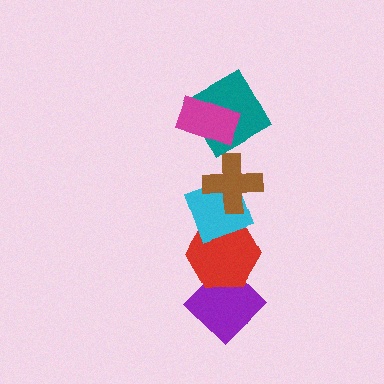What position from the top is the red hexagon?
The red hexagon is 5th from the top.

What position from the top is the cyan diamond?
The cyan diamond is 4th from the top.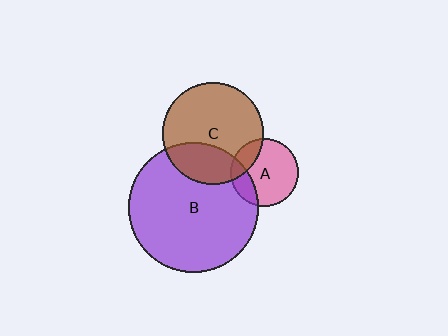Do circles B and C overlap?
Yes.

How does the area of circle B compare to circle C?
Approximately 1.7 times.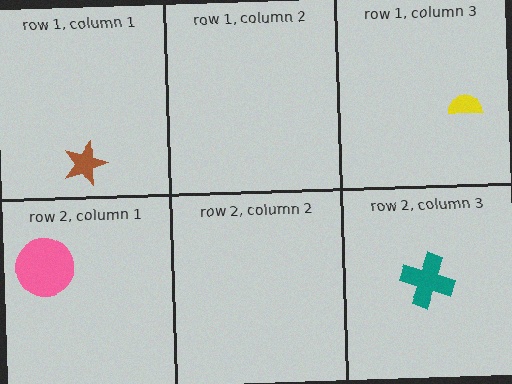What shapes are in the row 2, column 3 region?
The teal cross.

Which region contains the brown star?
The row 1, column 1 region.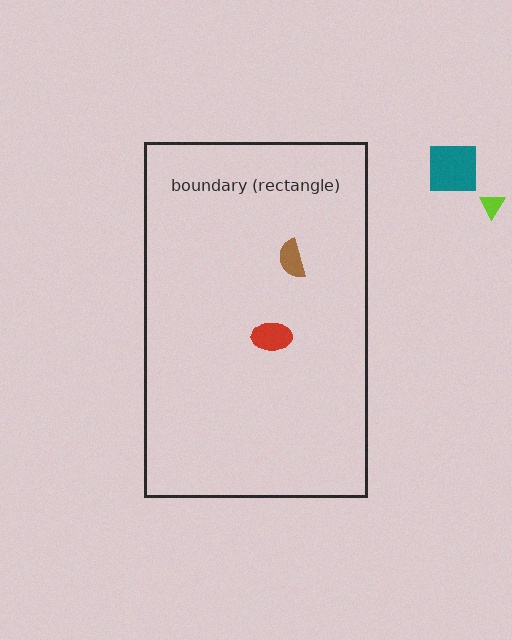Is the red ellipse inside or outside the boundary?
Inside.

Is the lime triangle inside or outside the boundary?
Outside.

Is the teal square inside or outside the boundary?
Outside.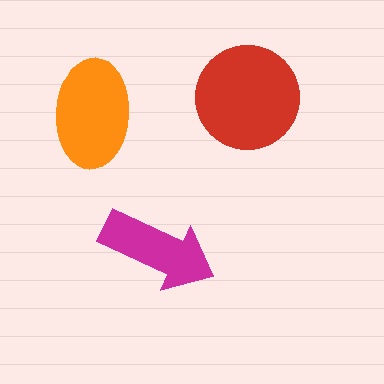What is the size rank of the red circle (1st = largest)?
1st.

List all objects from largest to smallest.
The red circle, the orange ellipse, the magenta arrow.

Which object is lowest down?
The magenta arrow is bottommost.